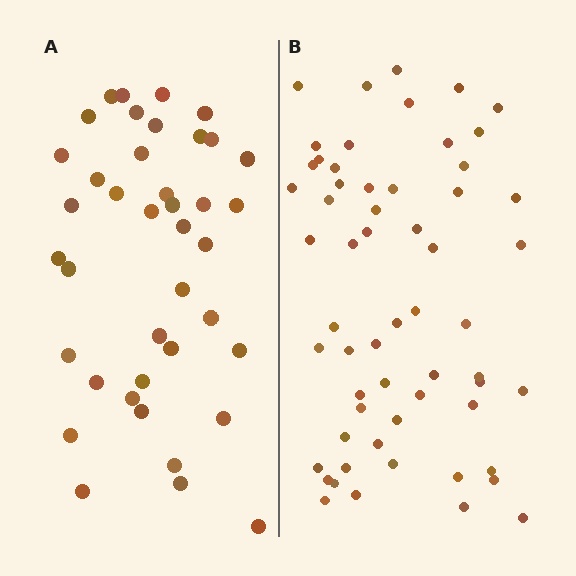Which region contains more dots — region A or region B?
Region B (the right region) has more dots.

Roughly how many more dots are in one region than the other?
Region B has approximately 20 more dots than region A.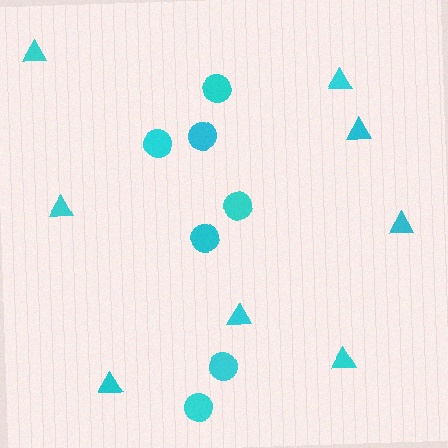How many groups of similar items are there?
There are 2 groups: one group of circles (7) and one group of triangles (8).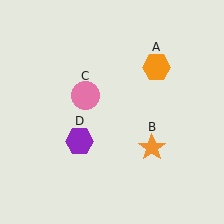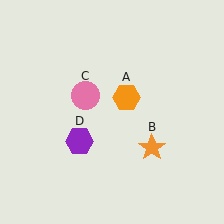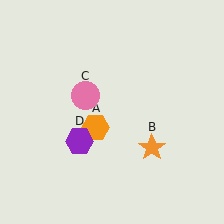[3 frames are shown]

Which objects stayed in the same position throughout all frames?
Orange star (object B) and pink circle (object C) and purple hexagon (object D) remained stationary.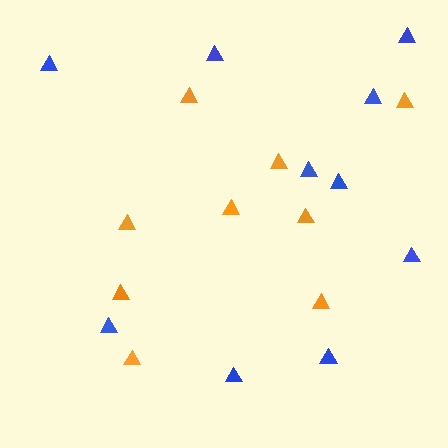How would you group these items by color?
There are 2 groups: one group of orange triangles (9) and one group of blue triangles (10).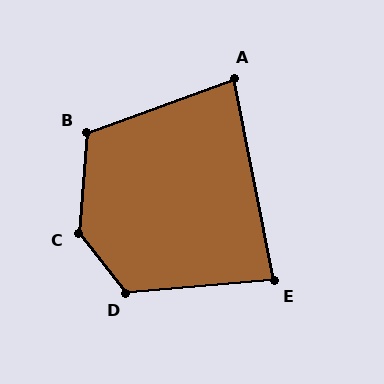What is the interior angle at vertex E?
Approximately 84 degrees (acute).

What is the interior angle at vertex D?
Approximately 124 degrees (obtuse).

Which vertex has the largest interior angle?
C, at approximately 137 degrees.